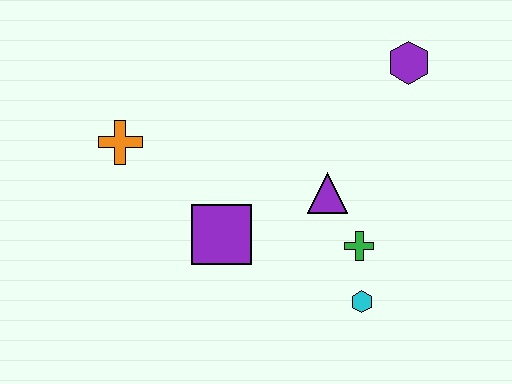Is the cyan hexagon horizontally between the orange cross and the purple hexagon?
Yes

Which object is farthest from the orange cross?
The purple hexagon is farthest from the orange cross.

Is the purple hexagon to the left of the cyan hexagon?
No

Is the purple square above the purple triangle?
No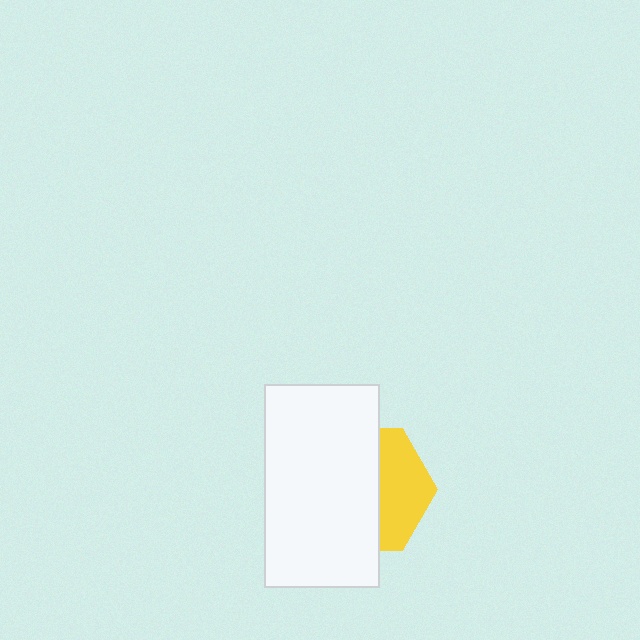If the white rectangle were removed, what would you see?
You would see the complete yellow hexagon.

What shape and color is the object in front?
The object in front is a white rectangle.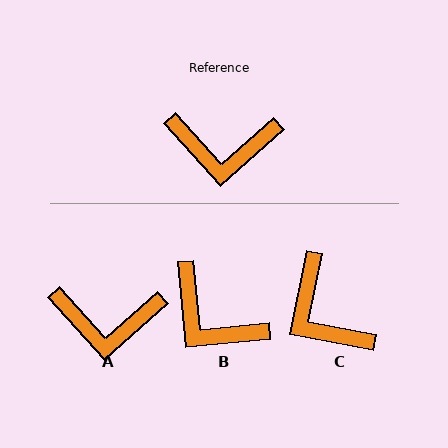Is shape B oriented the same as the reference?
No, it is off by about 36 degrees.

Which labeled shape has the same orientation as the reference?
A.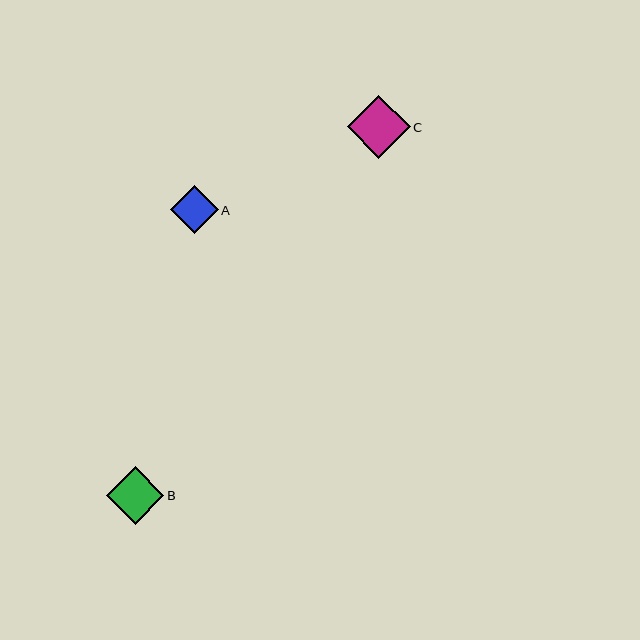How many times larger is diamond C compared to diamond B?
Diamond C is approximately 1.1 times the size of diamond B.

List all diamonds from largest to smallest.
From largest to smallest: C, B, A.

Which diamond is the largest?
Diamond C is the largest with a size of approximately 63 pixels.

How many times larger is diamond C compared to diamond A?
Diamond C is approximately 1.3 times the size of diamond A.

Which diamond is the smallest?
Diamond A is the smallest with a size of approximately 48 pixels.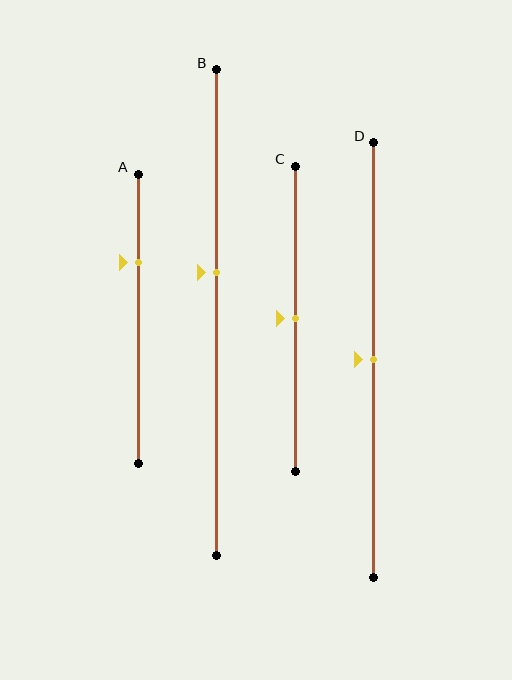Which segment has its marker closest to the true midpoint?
Segment C has its marker closest to the true midpoint.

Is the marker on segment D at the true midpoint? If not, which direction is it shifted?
Yes, the marker on segment D is at the true midpoint.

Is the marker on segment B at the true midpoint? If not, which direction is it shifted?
No, the marker on segment B is shifted upward by about 8% of the segment length.